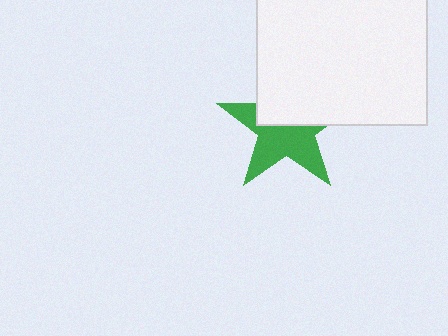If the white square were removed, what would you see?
You would see the complete green star.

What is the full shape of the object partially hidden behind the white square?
The partially hidden object is a green star.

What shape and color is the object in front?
The object in front is a white square.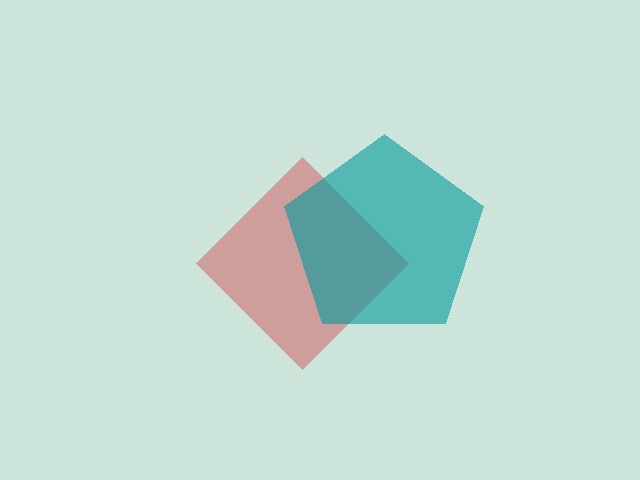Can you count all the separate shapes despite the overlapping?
Yes, there are 2 separate shapes.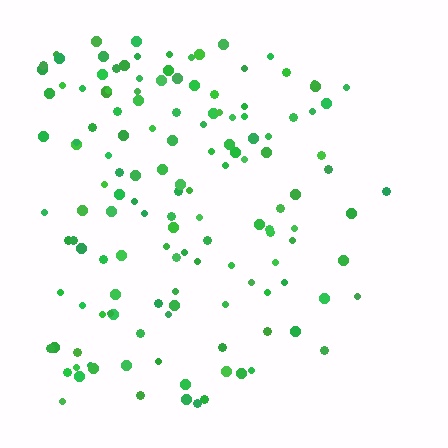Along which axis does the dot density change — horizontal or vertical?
Horizontal.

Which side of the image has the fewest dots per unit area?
The right.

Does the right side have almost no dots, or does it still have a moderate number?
Still a moderate number, just noticeably fewer than the left.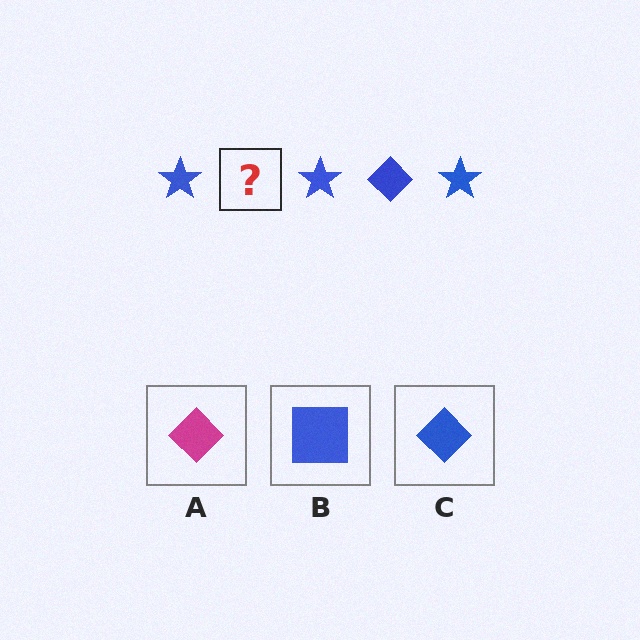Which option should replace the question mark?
Option C.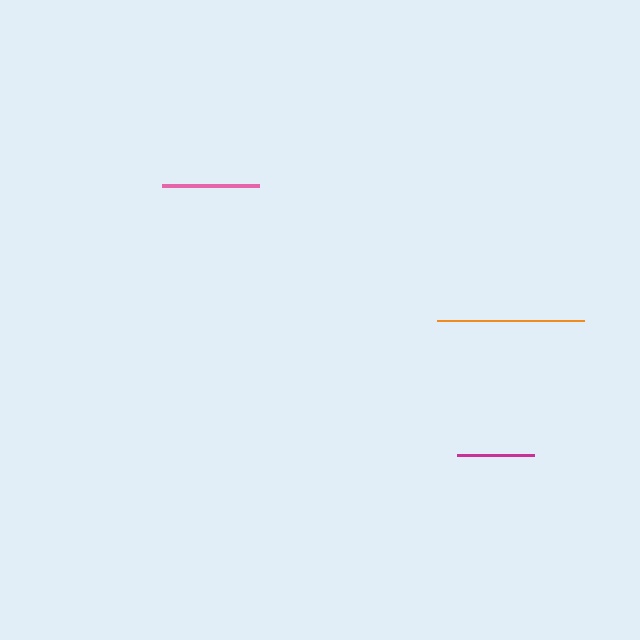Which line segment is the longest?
The orange line is the longest at approximately 146 pixels.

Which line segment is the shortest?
The magenta line is the shortest at approximately 78 pixels.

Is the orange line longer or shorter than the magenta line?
The orange line is longer than the magenta line.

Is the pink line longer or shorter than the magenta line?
The pink line is longer than the magenta line.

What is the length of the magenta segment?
The magenta segment is approximately 78 pixels long.